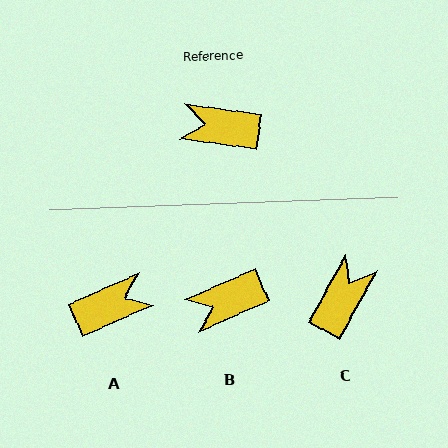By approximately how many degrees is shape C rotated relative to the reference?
Approximately 111 degrees clockwise.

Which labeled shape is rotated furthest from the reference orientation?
A, about 148 degrees away.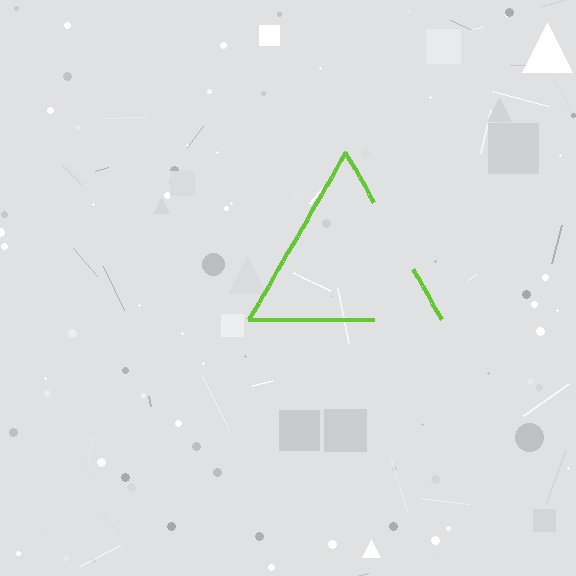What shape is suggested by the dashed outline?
The dashed outline suggests a triangle.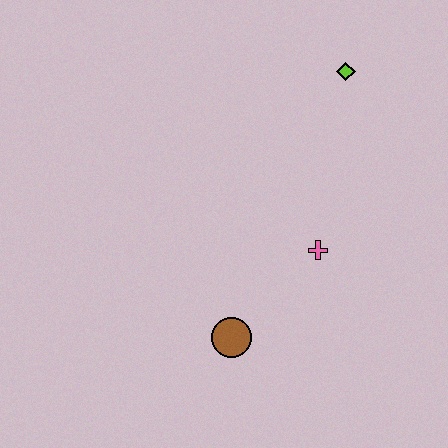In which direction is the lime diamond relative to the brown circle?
The lime diamond is above the brown circle.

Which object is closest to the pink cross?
The brown circle is closest to the pink cross.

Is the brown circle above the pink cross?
No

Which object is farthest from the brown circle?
The lime diamond is farthest from the brown circle.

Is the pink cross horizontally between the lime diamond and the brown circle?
Yes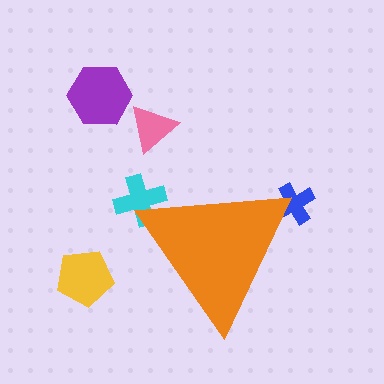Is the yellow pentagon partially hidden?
No, the yellow pentagon is fully visible.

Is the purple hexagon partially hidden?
No, the purple hexagon is fully visible.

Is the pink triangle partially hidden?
No, the pink triangle is fully visible.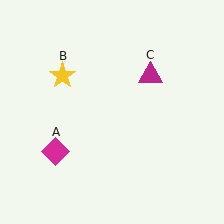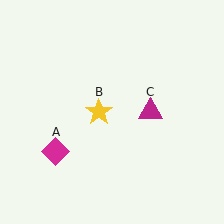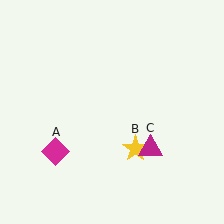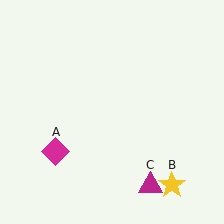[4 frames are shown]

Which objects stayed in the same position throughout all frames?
Magenta diamond (object A) remained stationary.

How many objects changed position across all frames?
2 objects changed position: yellow star (object B), magenta triangle (object C).